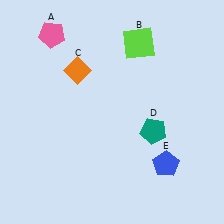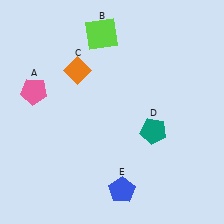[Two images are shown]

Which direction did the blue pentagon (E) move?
The blue pentagon (E) moved left.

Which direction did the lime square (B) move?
The lime square (B) moved left.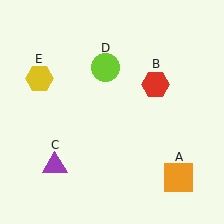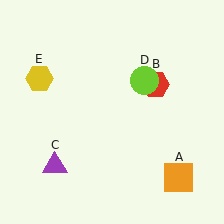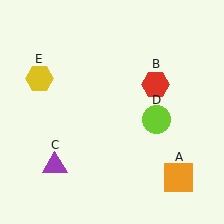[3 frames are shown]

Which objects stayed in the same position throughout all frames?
Orange square (object A) and red hexagon (object B) and purple triangle (object C) and yellow hexagon (object E) remained stationary.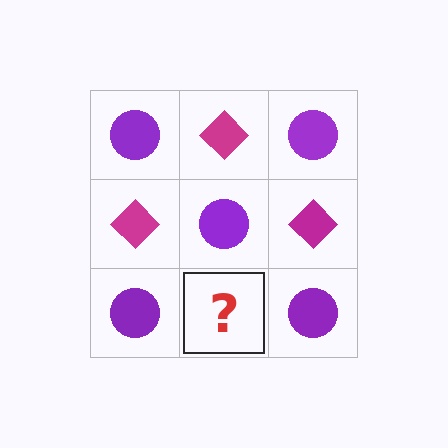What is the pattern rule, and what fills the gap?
The rule is that it alternates purple circle and magenta diamond in a checkerboard pattern. The gap should be filled with a magenta diamond.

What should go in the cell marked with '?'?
The missing cell should contain a magenta diamond.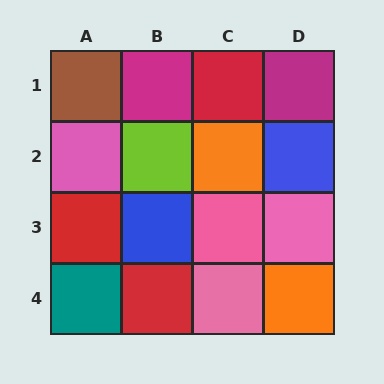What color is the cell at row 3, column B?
Blue.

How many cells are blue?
2 cells are blue.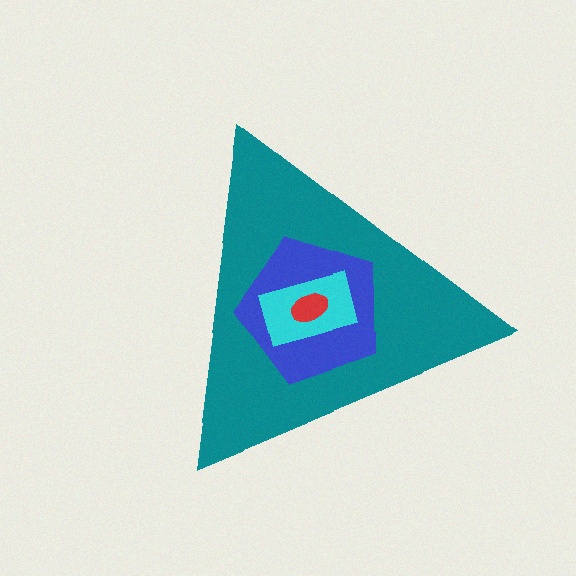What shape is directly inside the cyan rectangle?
The red ellipse.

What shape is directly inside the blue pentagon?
The cyan rectangle.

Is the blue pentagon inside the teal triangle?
Yes.